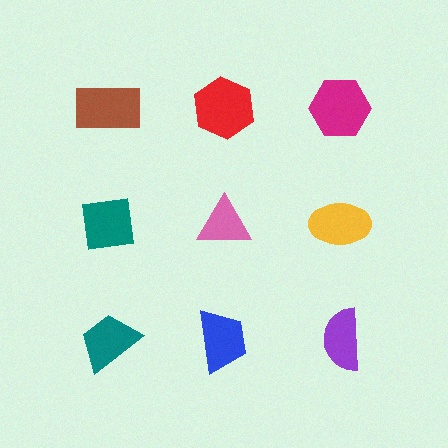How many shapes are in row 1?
3 shapes.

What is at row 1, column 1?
A brown rectangle.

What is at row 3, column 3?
A purple semicircle.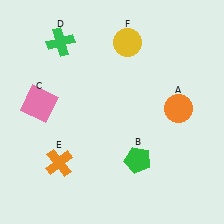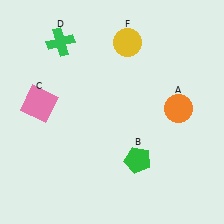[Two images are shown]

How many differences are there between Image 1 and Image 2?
There is 1 difference between the two images.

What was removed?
The orange cross (E) was removed in Image 2.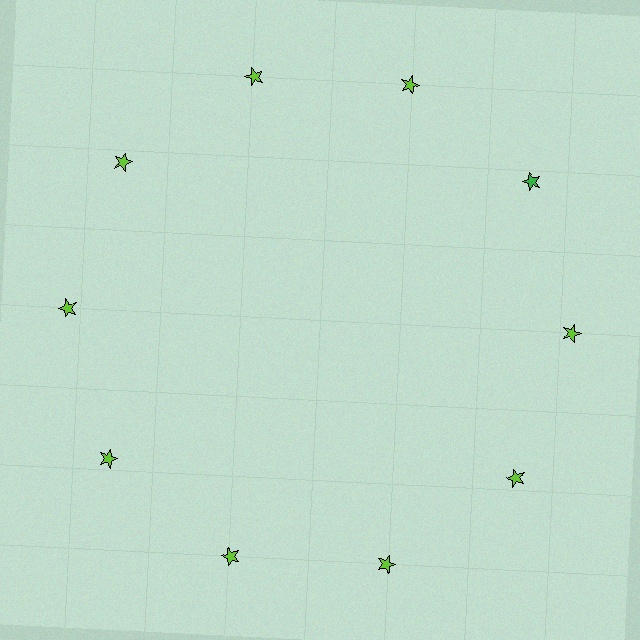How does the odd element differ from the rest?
It has a different color: green instead of lime.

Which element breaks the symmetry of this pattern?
The green star at roughly the 2 o'clock position breaks the symmetry. All other shapes are lime stars.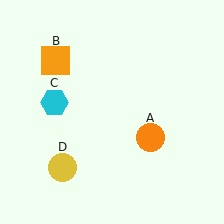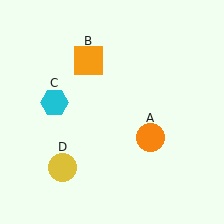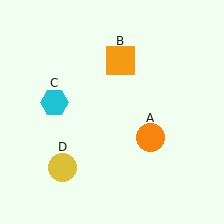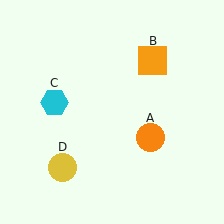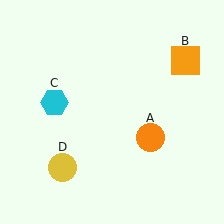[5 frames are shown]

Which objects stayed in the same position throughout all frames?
Orange circle (object A) and cyan hexagon (object C) and yellow circle (object D) remained stationary.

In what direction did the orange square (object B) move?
The orange square (object B) moved right.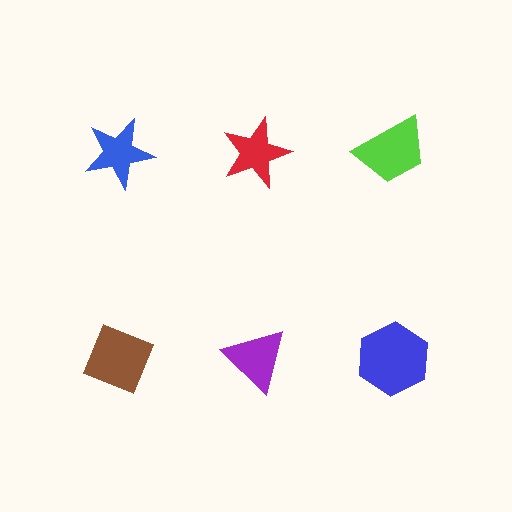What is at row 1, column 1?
A blue star.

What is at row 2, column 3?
A blue hexagon.